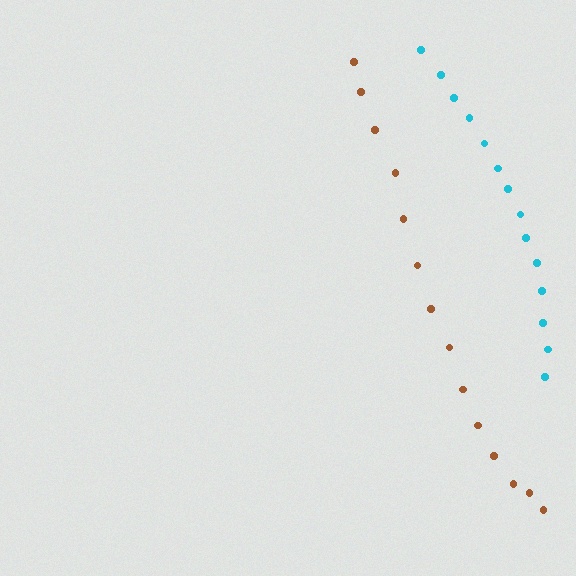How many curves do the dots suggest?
There are 2 distinct paths.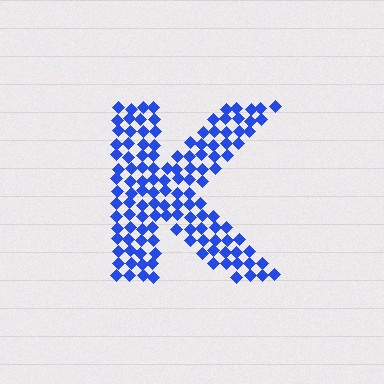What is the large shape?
The large shape is the letter K.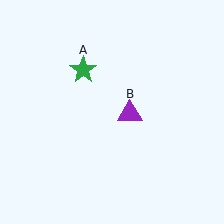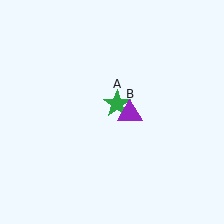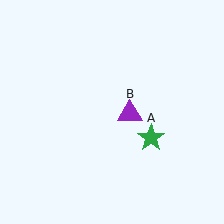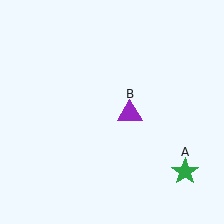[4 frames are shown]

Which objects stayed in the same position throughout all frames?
Purple triangle (object B) remained stationary.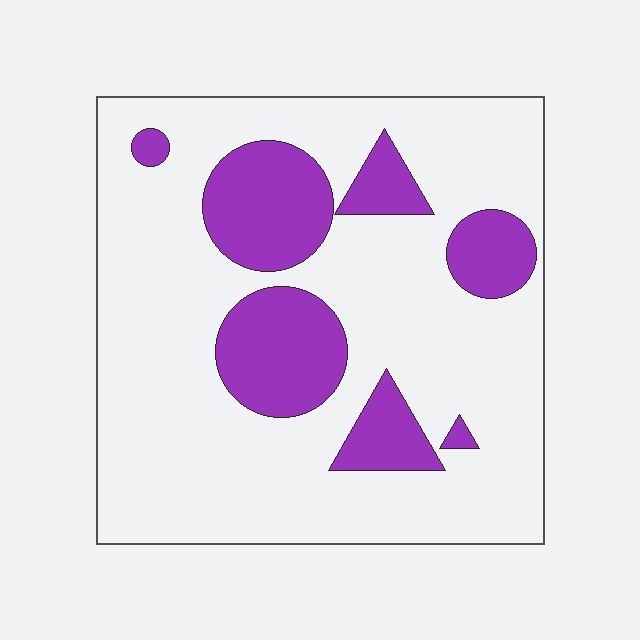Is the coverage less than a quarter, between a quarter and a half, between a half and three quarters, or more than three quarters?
Less than a quarter.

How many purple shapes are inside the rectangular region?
7.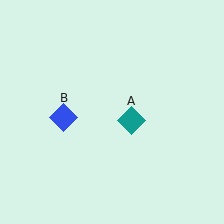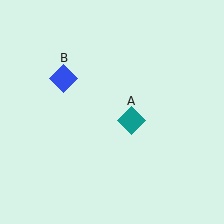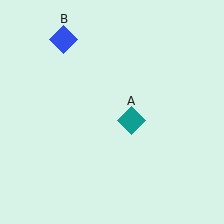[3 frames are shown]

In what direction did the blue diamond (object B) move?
The blue diamond (object B) moved up.